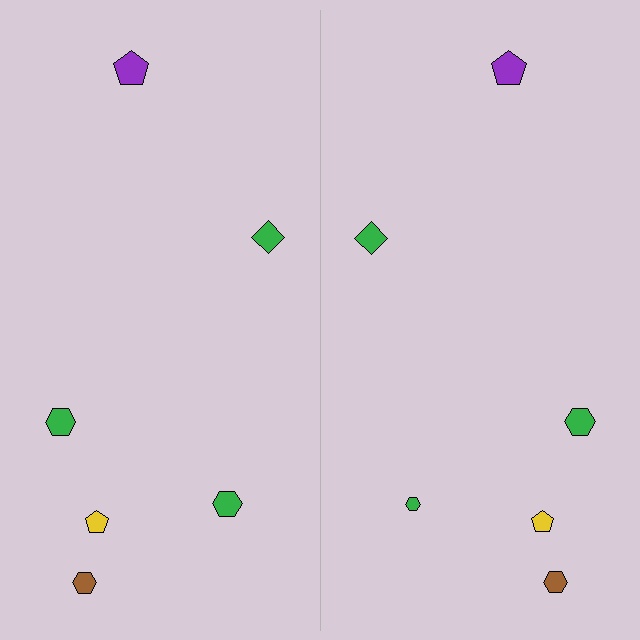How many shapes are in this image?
There are 12 shapes in this image.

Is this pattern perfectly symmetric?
No, the pattern is not perfectly symmetric. The green hexagon on the right side has a different size than its mirror counterpart.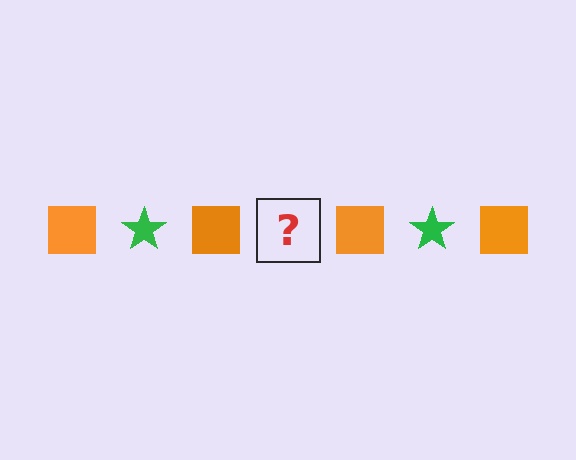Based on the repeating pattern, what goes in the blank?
The blank should be a green star.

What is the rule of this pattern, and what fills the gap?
The rule is that the pattern alternates between orange square and green star. The gap should be filled with a green star.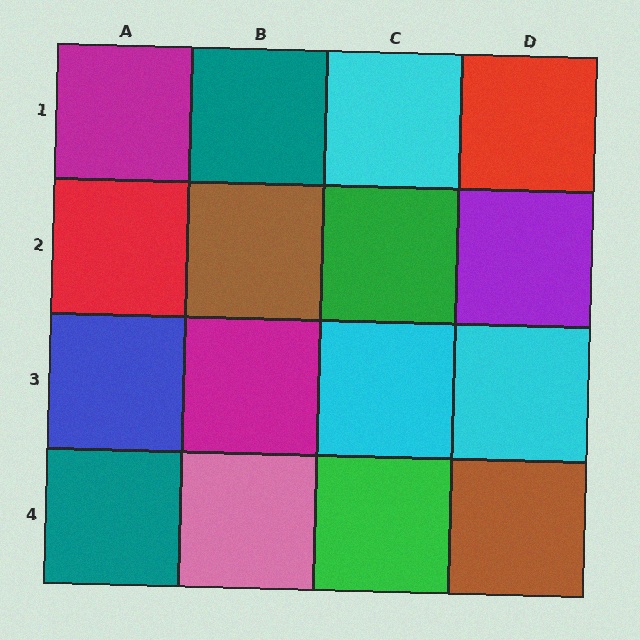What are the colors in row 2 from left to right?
Red, brown, green, purple.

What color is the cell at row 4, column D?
Brown.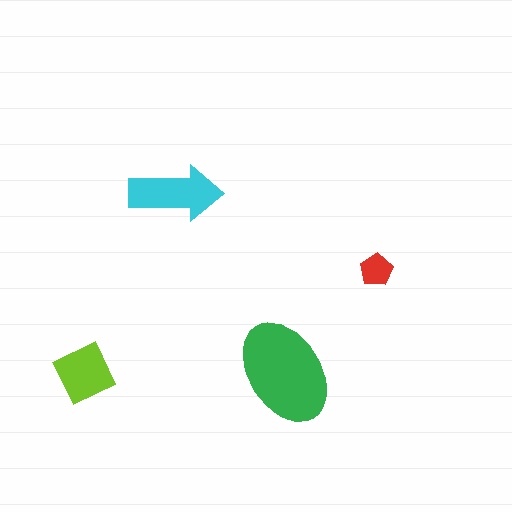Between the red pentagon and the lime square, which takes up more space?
The lime square.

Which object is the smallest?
The red pentagon.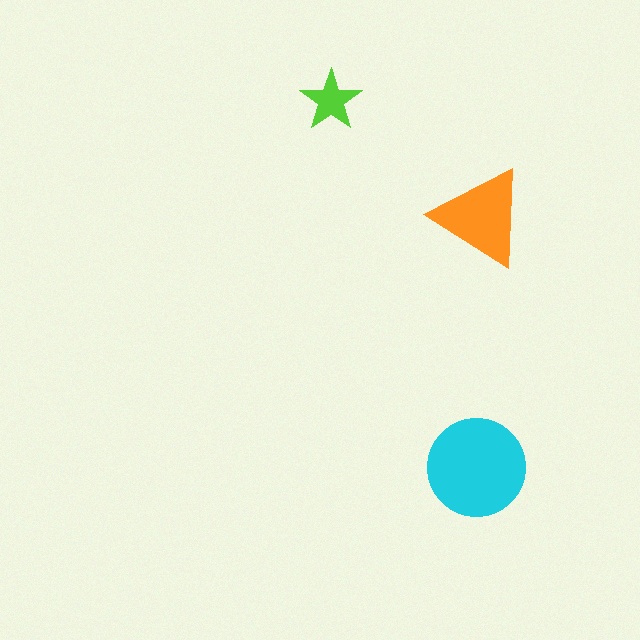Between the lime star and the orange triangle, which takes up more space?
The orange triangle.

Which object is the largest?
The cyan circle.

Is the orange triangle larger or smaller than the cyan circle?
Smaller.